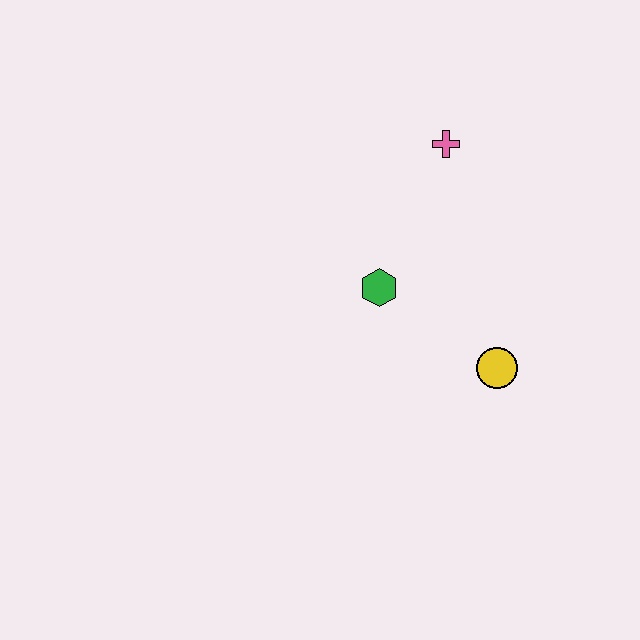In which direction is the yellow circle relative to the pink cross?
The yellow circle is below the pink cross.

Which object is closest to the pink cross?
The green hexagon is closest to the pink cross.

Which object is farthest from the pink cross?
The yellow circle is farthest from the pink cross.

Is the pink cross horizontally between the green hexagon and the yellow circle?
Yes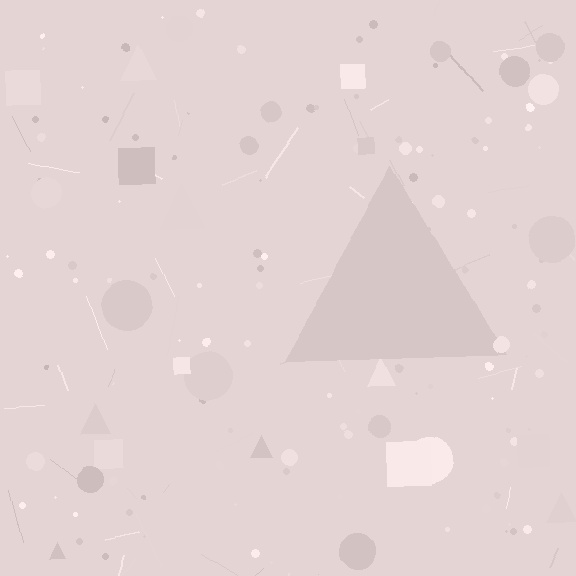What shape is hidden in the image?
A triangle is hidden in the image.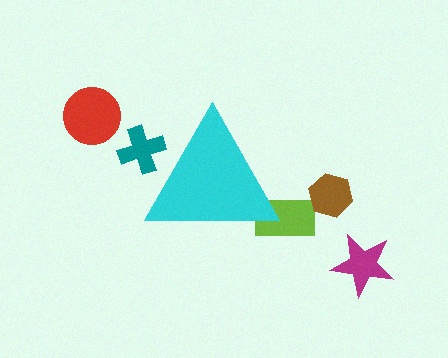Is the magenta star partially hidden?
No, the magenta star is fully visible.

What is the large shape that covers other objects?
A cyan triangle.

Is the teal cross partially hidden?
Yes, the teal cross is partially hidden behind the cyan triangle.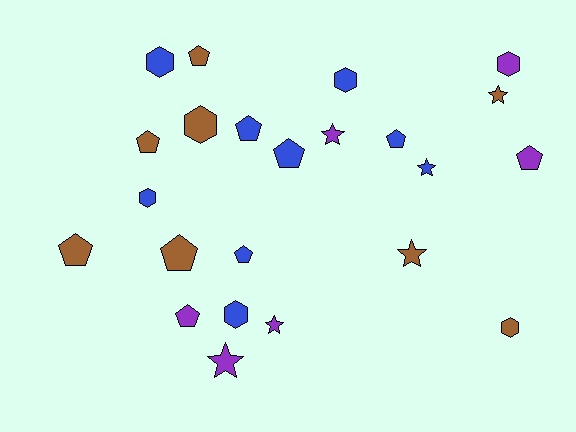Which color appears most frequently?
Blue, with 9 objects.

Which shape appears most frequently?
Pentagon, with 10 objects.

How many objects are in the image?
There are 23 objects.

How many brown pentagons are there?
There are 4 brown pentagons.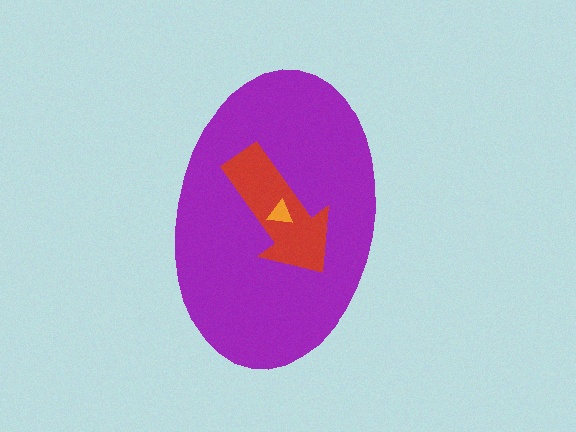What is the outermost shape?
The purple ellipse.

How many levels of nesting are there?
3.